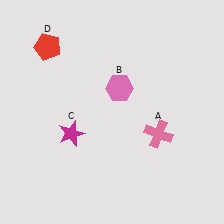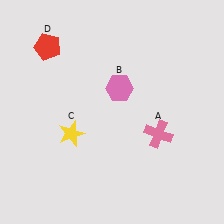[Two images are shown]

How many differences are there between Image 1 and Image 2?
There is 1 difference between the two images.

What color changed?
The star (C) changed from magenta in Image 1 to yellow in Image 2.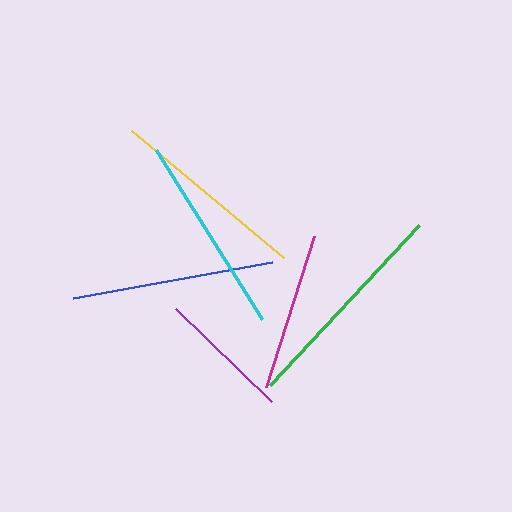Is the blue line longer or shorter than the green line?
The green line is longer than the blue line.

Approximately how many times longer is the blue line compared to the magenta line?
The blue line is approximately 1.3 times the length of the magenta line.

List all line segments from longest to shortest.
From longest to shortest: green, blue, cyan, yellow, magenta, purple.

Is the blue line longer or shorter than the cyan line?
The blue line is longer than the cyan line.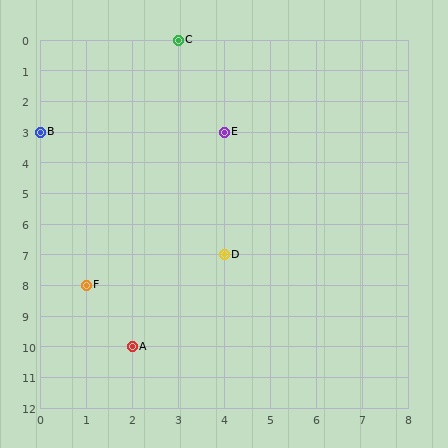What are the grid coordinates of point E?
Point E is at grid coordinates (4, 3).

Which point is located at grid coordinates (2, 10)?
Point A is at (2, 10).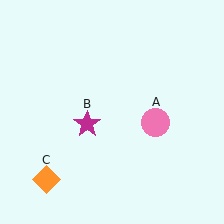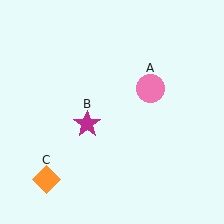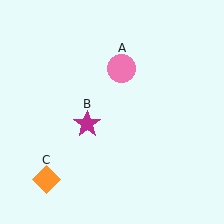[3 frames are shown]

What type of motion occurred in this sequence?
The pink circle (object A) rotated counterclockwise around the center of the scene.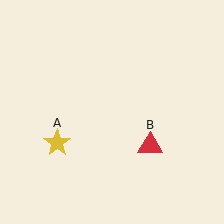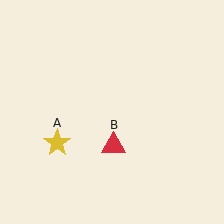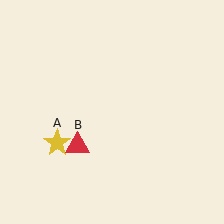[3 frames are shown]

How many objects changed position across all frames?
1 object changed position: red triangle (object B).